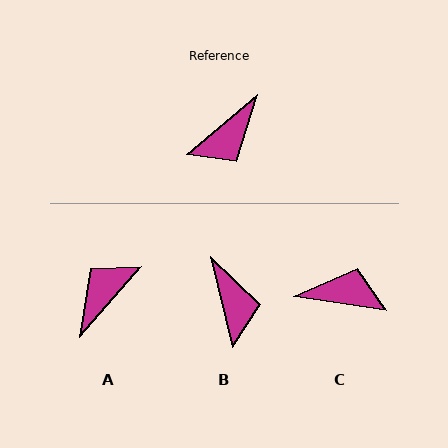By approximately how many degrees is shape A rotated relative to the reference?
Approximately 171 degrees clockwise.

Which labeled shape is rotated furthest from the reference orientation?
A, about 171 degrees away.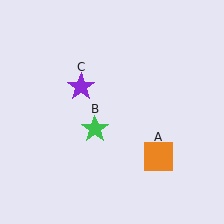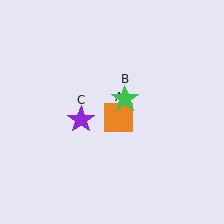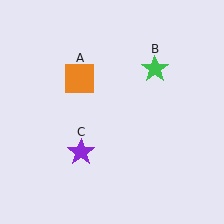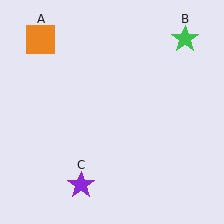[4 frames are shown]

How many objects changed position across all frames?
3 objects changed position: orange square (object A), green star (object B), purple star (object C).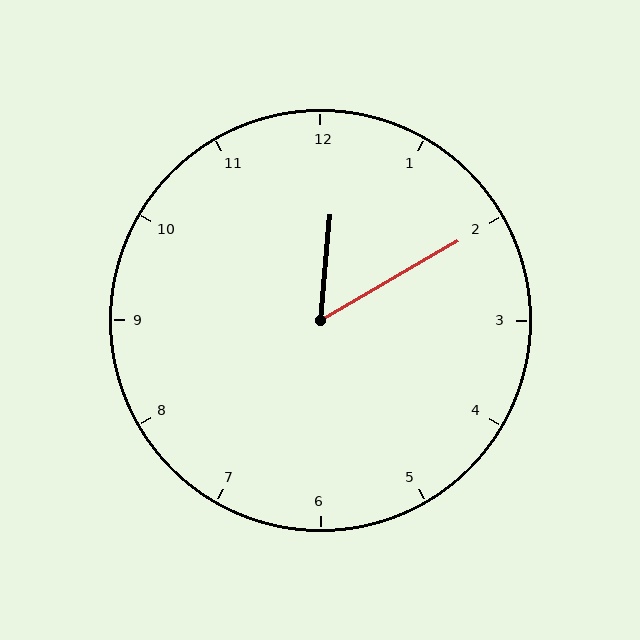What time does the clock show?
12:10.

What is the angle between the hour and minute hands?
Approximately 55 degrees.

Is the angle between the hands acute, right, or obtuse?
It is acute.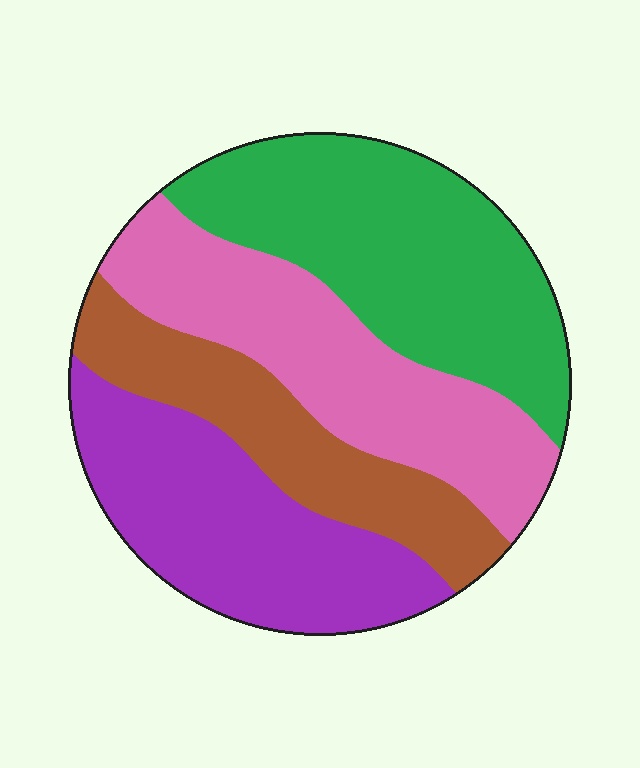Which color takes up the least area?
Brown, at roughly 20%.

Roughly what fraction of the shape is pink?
Pink takes up between a sixth and a third of the shape.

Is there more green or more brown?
Green.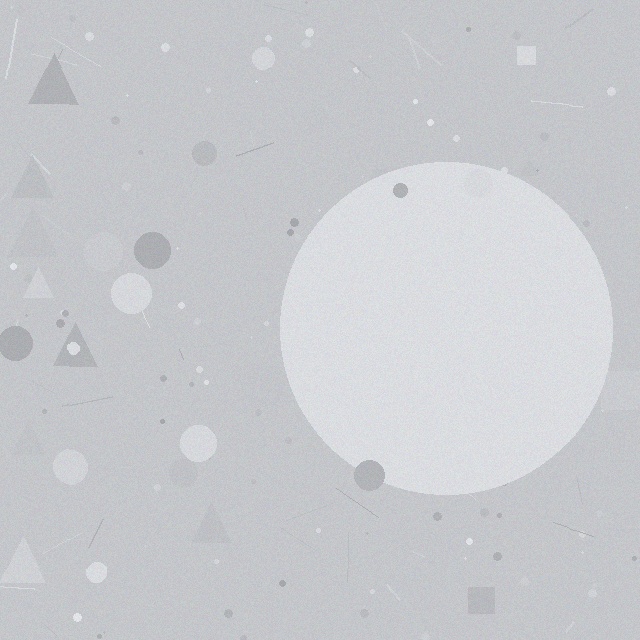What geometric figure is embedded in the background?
A circle is embedded in the background.